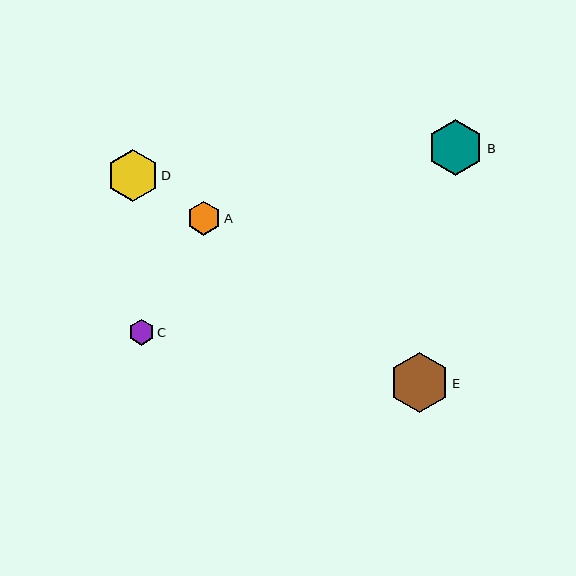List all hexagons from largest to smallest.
From largest to smallest: E, B, D, A, C.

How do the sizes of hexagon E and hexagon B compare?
Hexagon E and hexagon B are approximately the same size.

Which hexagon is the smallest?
Hexagon C is the smallest with a size of approximately 25 pixels.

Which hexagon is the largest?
Hexagon E is the largest with a size of approximately 60 pixels.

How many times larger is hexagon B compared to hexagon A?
Hexagon B is approximately 1.6 times the size of hexagon A.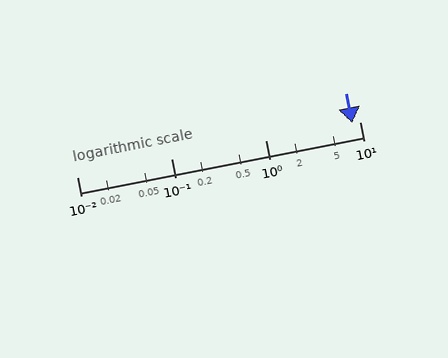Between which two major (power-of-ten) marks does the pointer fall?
The pointer is between 1 and 10.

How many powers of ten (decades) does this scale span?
The scale spans 3 decades, from 0.01 to 10.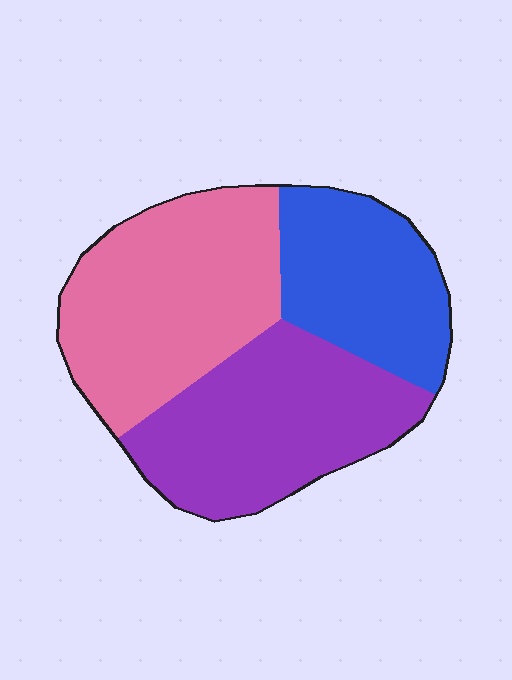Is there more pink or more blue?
Pink.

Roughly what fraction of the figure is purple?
Purple takes up between a quarter and a half of the figure.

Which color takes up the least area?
Blue, at roughly 25%.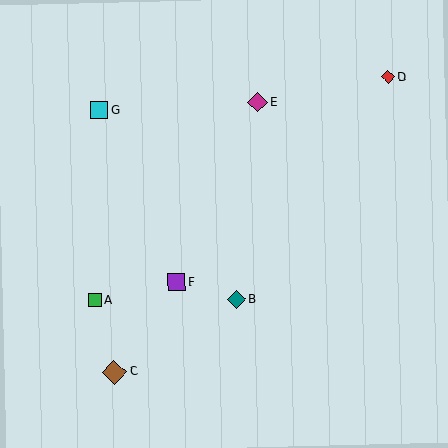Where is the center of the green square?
The center of the green square is at (95, 300).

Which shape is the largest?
The brown diamond (labeled C) is the largest.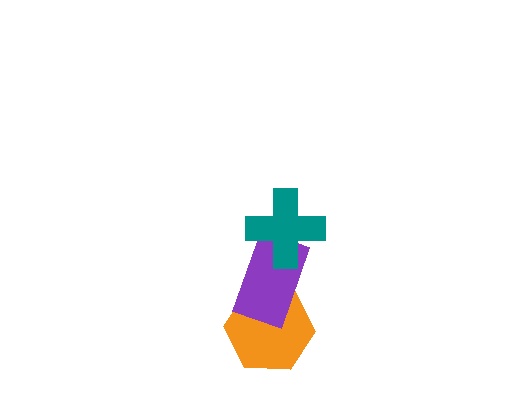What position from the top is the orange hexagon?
The orange hexagon is 3rd from the top.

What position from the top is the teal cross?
The teal cross is 1st from the top.